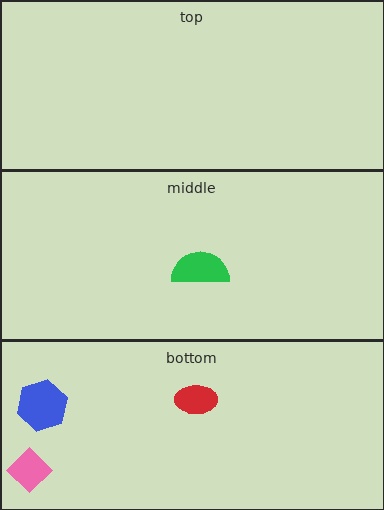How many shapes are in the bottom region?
3.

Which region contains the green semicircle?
The middle region.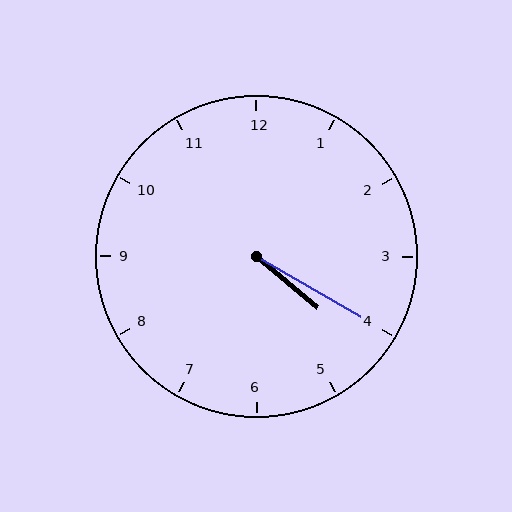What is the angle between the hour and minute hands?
Approximately 10 degrees.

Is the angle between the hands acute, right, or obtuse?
It is acute.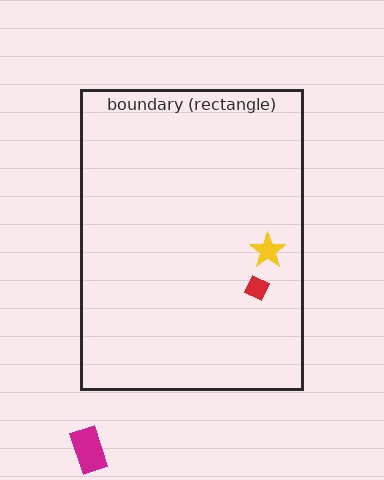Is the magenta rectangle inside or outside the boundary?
Outside.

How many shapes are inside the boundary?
2 inside, 1 outside.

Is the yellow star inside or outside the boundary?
Inside.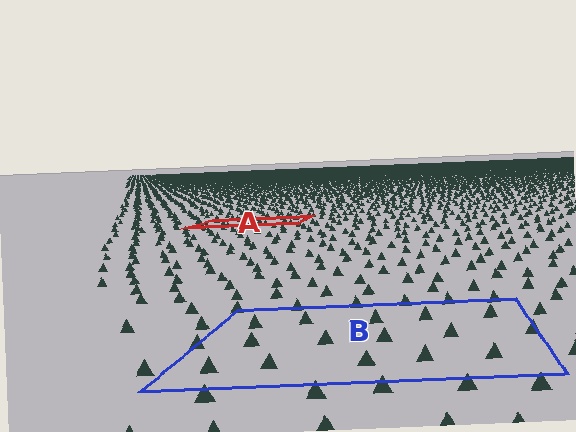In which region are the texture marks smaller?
The texture marks are smaller in region A, because it is farther away.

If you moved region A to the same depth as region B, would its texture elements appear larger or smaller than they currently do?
They would appear larger. At a closer depth, the same texture elements are projected at a bigger on-screen size.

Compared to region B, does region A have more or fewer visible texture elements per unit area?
Region A has more texture elements per unit area — they are packed more densely because it is farther away.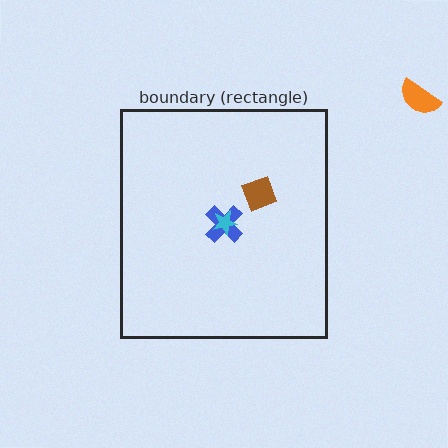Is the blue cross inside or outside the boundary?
Inside.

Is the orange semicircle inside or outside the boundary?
Outside.